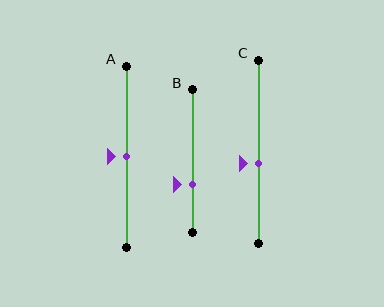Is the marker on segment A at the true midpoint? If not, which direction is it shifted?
Yes, the marker on segment A is at the true midpoint.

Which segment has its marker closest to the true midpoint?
Segment A has its marker closest to the true midpoint.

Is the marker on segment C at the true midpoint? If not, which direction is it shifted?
No, the marker on segment C is shifted downward by about 6% of the segment length.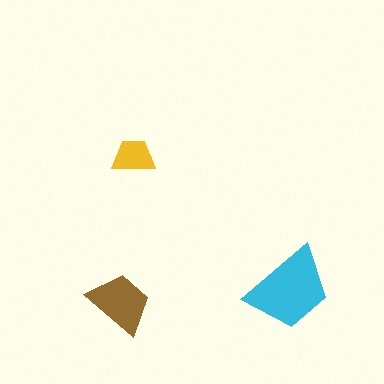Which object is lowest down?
The brown trapezoid is bottommost.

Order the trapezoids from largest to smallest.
the cyan one, the brown one, the yellow one.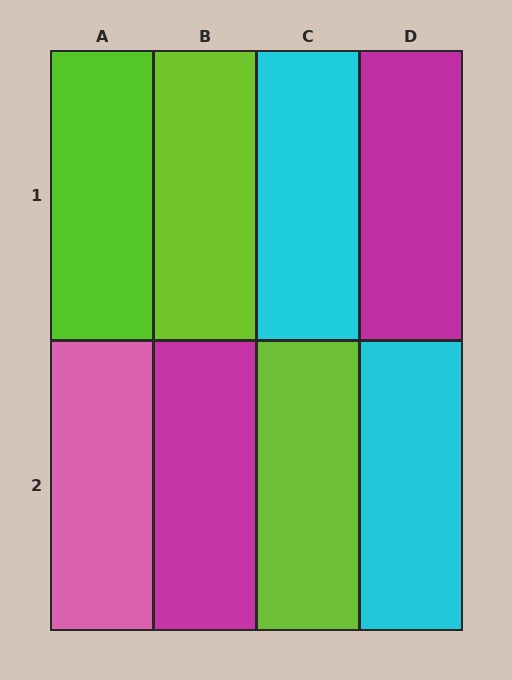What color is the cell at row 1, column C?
Cyan.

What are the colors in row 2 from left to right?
Pink, magenta, lime, cyan.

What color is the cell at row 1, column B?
Lime.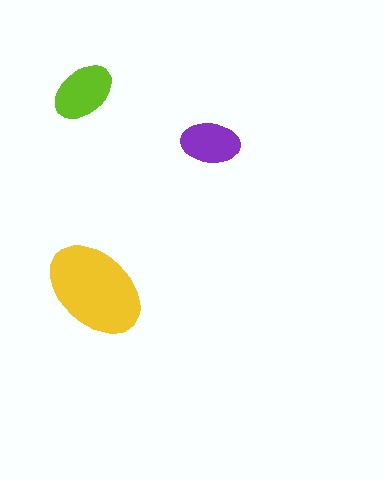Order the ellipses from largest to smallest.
the yellow one, the lime one, the purple one.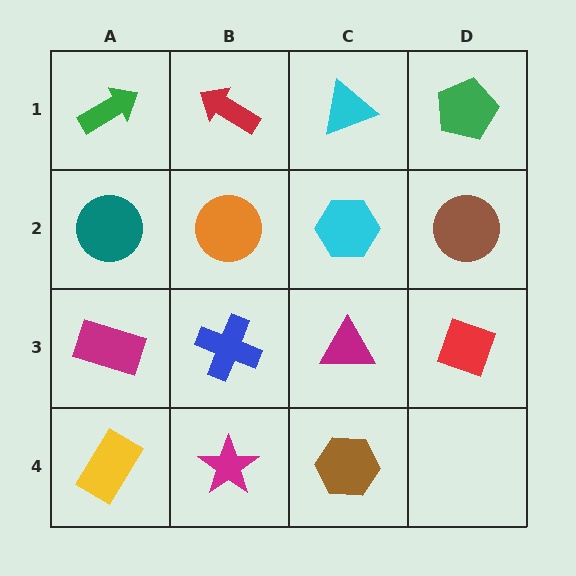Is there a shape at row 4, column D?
No, that cell is empty.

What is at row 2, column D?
A brown circle.